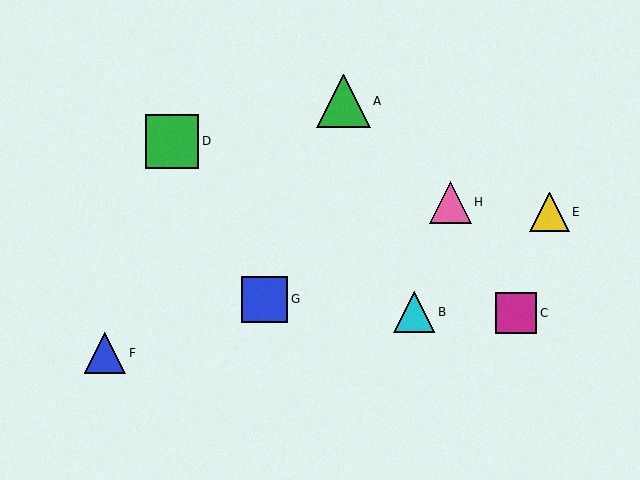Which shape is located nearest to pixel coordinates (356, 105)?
The green triangle (labeled A) at (343, 101) is nearest to that location.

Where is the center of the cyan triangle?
The center of the cyan triangle is at (414, 312).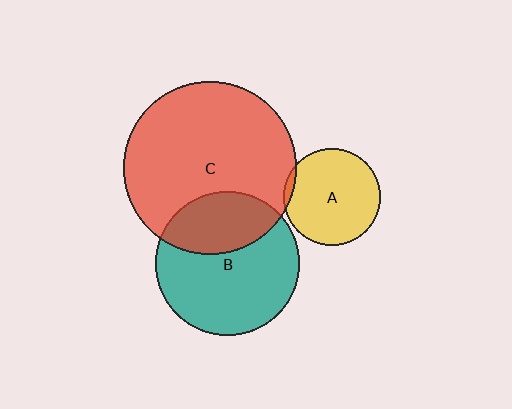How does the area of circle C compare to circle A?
Approximately 3.2 times.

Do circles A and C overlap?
Yes.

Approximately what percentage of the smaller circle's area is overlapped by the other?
Approximately 5%.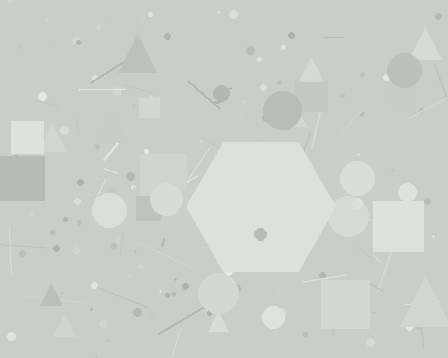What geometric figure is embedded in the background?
A hexagon is embedded in the background.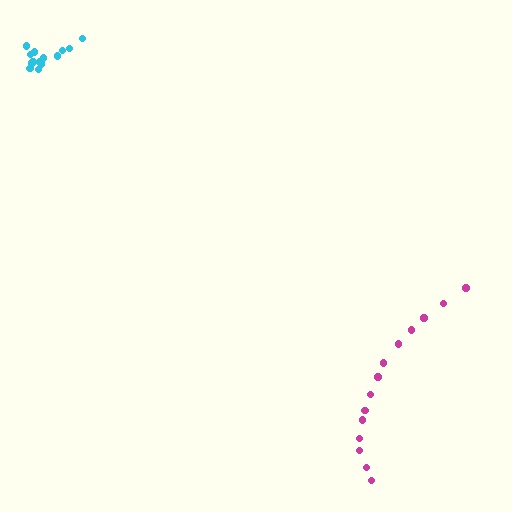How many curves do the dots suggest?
There are 2 distinct paths.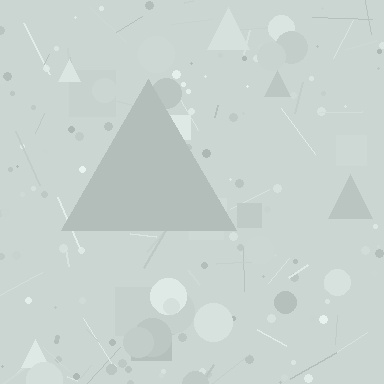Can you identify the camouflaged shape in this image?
The camouflaged shape is a triangle.